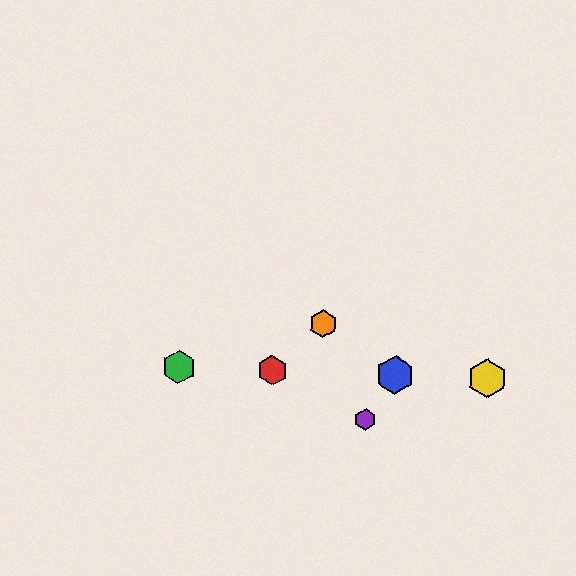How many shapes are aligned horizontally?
4 shapes (the red hexagon, the blue hexagon, the green hexagon, the yellow hexagon) are aligned horizontally.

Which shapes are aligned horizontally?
The red hexagon, the blue hexagon, the green hexagon, the yellow hexagon are aligned horizontally.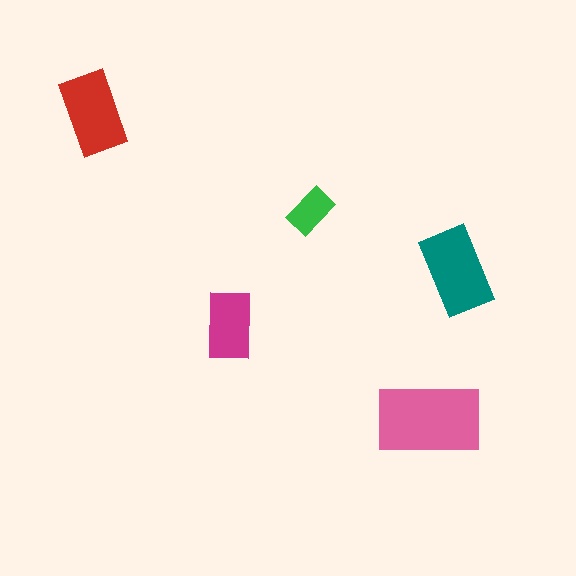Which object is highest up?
The red rectangle is topmost.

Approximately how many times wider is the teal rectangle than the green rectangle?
About 2 times wider.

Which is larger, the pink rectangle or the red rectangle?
The pink one.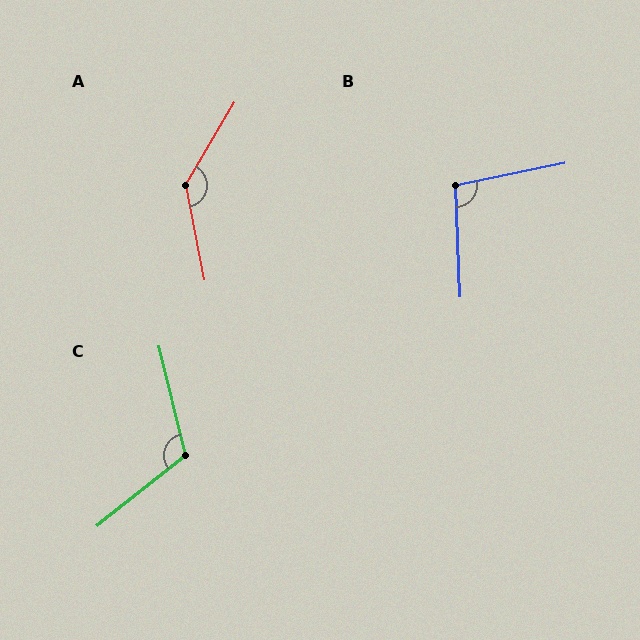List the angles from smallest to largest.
B (99°), C (115°), A (138°).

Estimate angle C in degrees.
Approximately 115 degrees.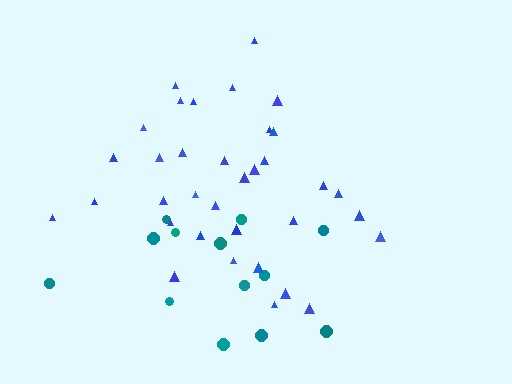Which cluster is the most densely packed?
Blue.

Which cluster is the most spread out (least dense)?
Teal.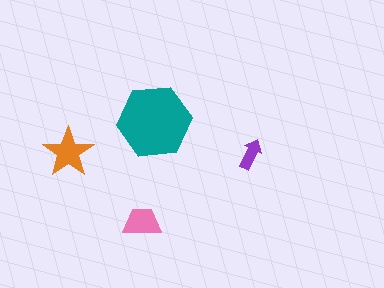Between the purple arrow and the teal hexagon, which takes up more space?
The teal hexagon.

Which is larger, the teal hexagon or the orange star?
The teal hexagon.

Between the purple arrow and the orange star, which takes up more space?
The orange star.